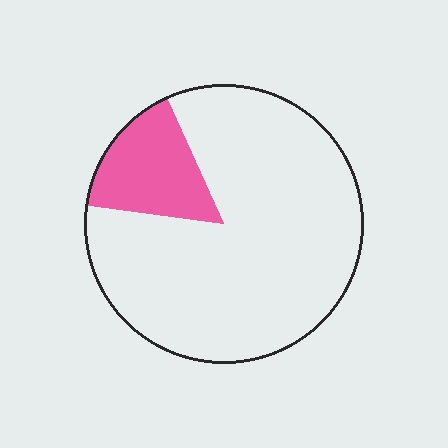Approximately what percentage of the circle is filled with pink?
Approximately 15%.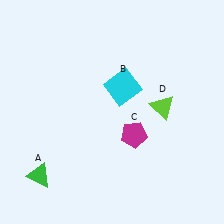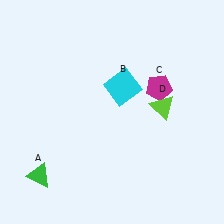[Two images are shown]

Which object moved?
The magenta pentagon (C) moved up.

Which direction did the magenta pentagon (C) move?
The magenta pentagon (C) moved up.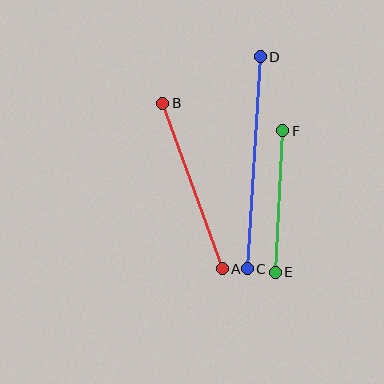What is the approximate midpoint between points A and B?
The midpoint is at approximately (193, 186) pixels.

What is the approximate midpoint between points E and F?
The midpoint is at approximately (279, 201) pixels.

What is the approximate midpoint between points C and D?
The midpoint is at approximately (254, 163) pixels.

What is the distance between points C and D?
The distance is approximately 212 pixels.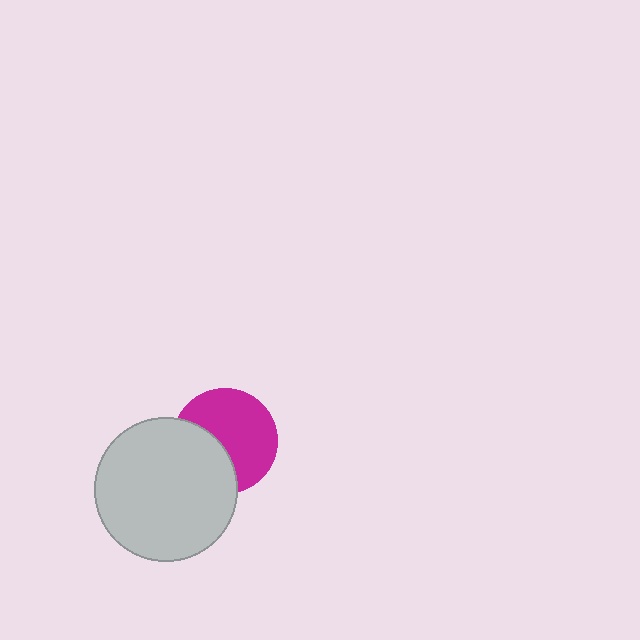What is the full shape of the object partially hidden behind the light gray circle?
The partially hidden object is a magenta circle.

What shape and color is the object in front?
The object in front is a light gray circle.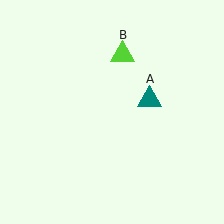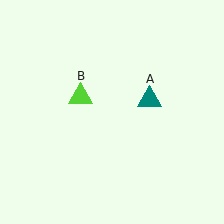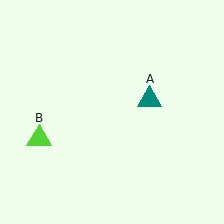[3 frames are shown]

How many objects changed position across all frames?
1 object changed position: lime triangle (object B).